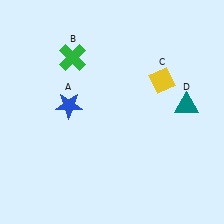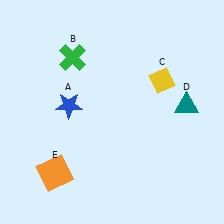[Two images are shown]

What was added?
An orange square (E) was added in Image 2.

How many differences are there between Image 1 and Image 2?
There is 1 difference between the two images.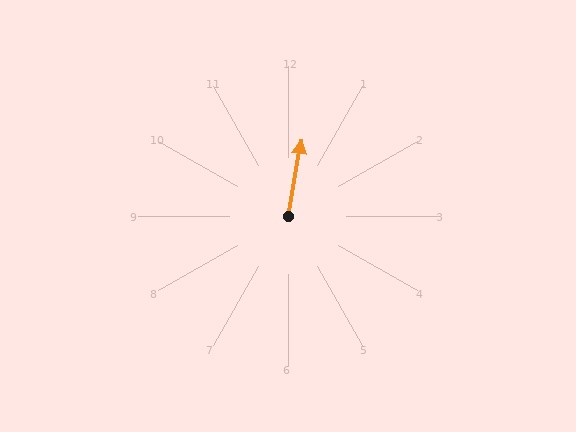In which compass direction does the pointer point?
North.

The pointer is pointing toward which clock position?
Roughly 12 o'clock.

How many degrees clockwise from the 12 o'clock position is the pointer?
Approximately 10 degrees.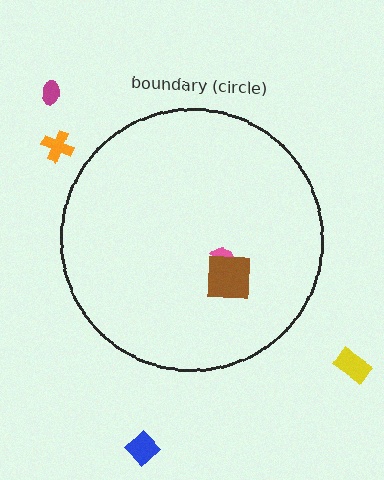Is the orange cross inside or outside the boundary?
Outside.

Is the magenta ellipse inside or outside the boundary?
Outside.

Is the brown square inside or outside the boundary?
Inside.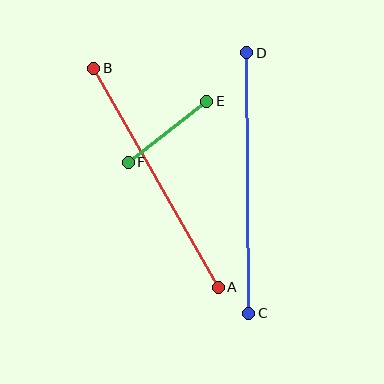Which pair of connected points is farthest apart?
Points C and D are farthest apart.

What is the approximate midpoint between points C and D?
The midpoint is at approximately (248, 183) pixels.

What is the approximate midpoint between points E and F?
The midpoint is at approximately (168, 132) pixels.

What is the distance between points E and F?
The distance is approximately 99 pixels.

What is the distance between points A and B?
The distance is approximately 252 pixels.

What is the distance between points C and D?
The distance is approximately 261 pixels.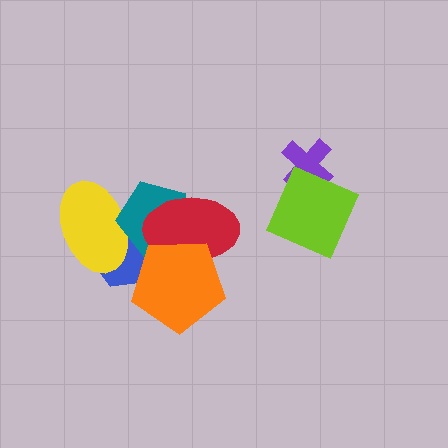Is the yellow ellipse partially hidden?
Yes, it is partially covered by another shape.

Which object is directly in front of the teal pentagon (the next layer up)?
The red ellipse is directly in front of the teal pentagon.